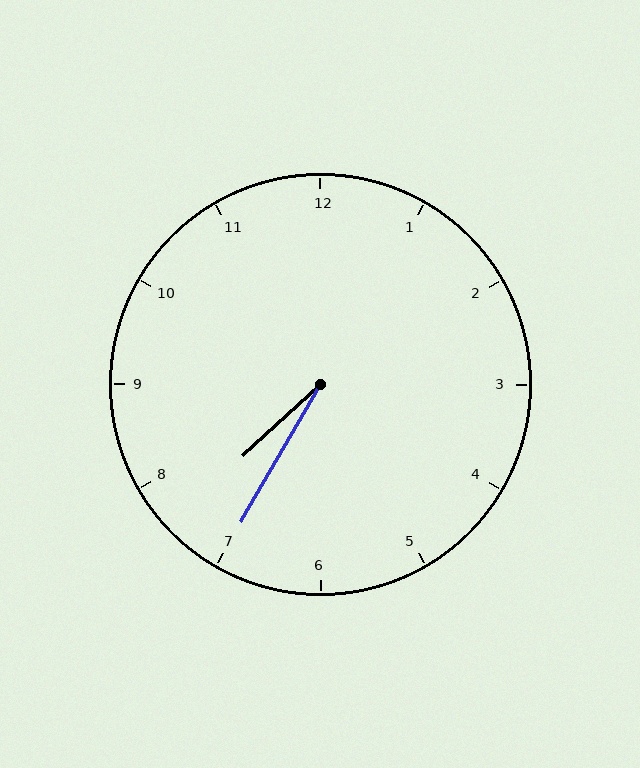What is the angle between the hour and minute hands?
Approximately 18 degrees.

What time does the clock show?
7:35.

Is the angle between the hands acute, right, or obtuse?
It is acute.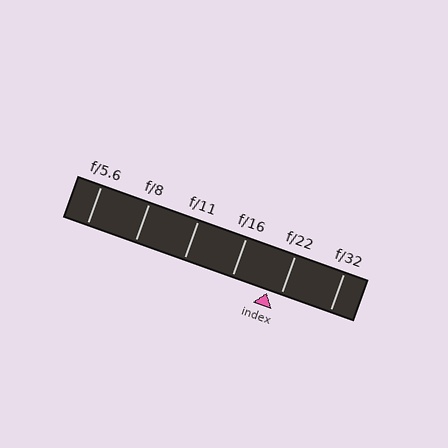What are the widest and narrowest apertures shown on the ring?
The widest aperture shown is f/5.6 and the narrowest is f/32.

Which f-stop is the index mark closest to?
The index mark is closest to f/22.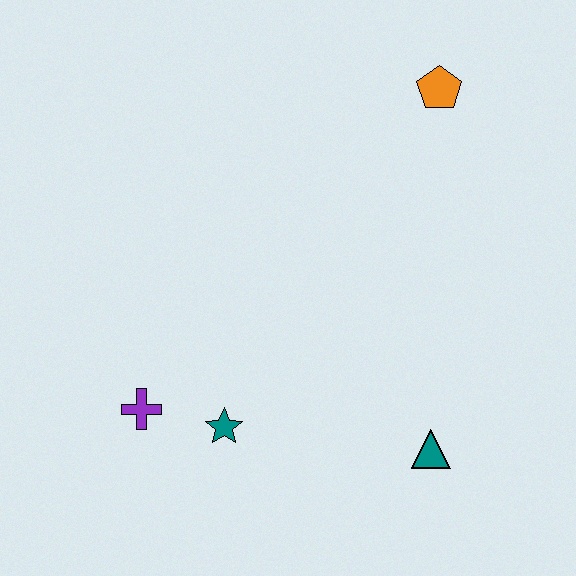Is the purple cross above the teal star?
Yes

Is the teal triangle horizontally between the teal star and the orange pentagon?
Yes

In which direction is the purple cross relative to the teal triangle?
The purple cross is to the left of the teal triangle.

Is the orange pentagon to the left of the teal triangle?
No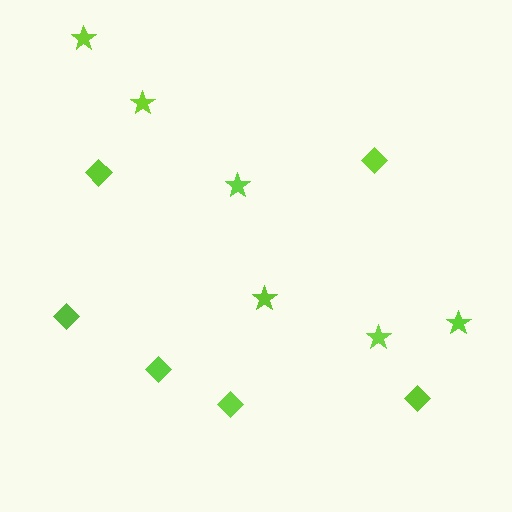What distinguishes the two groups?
There are 2 groups: one group of diamonds (6) and one group of stars (6).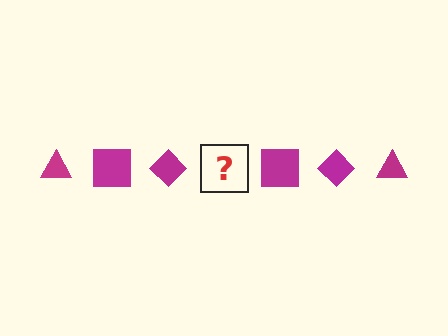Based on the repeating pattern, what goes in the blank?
The blank should be a magenta triangle.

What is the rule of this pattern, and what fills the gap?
The rule is that the pattern cycles through triangle, square, diamond shapes in magenta. The gap should be filled with a magenta triangle.